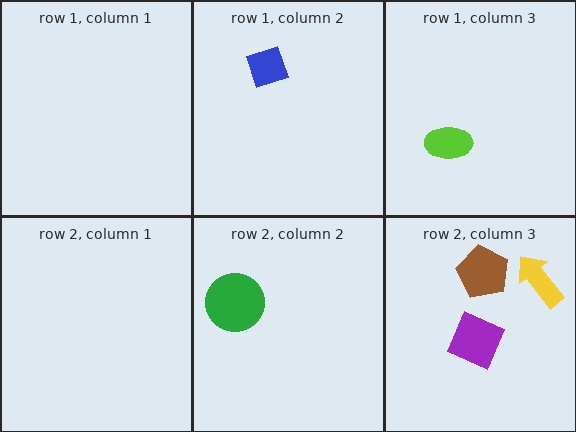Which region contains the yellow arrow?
The row 2, column 3 region.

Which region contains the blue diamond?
The row 1, column 2 region.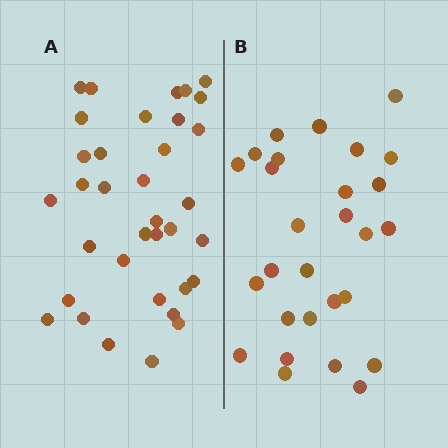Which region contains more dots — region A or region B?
Region A (the left region) has more dots.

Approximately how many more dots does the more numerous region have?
Region A has roughly 8 or so more dots than region B.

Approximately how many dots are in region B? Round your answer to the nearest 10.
About 30 dots. (The exact count is 28, which rounds to 30.)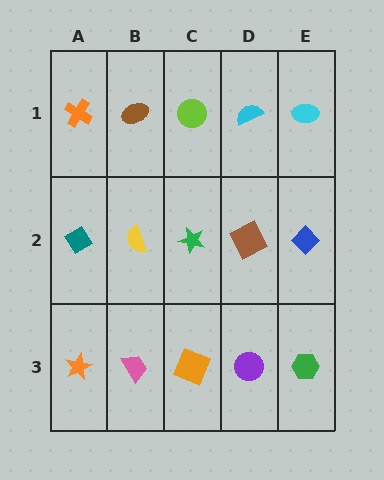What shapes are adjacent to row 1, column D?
A brown square (row 2, column D), a lime circle (row 1, column C), a cyan ellipse (row 1, column E).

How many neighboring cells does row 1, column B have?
3.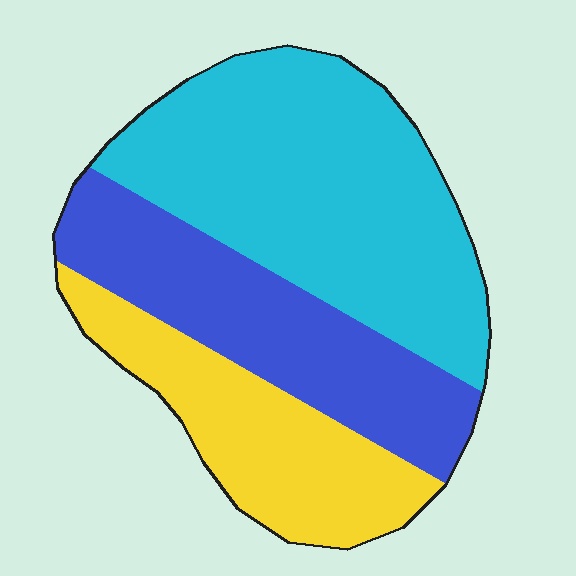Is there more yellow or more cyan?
Cyan.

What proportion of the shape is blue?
Blue takes up about one third (1/3) of the shape.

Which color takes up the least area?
Yellow, at roughly 25%.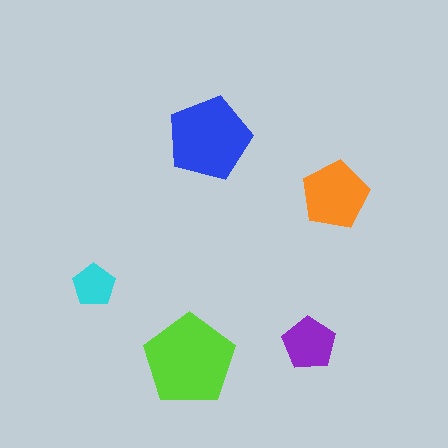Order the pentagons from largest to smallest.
the lime one, the blue one, the orange one, the purple one, the cyan one.